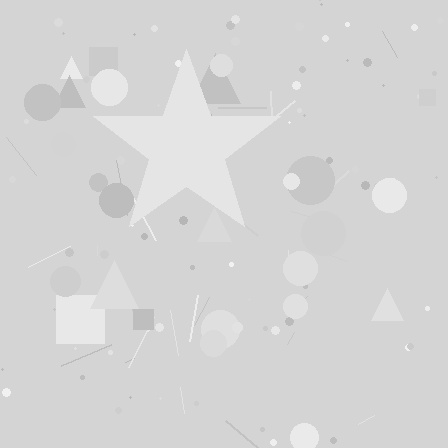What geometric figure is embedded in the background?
A star is embedded in the background.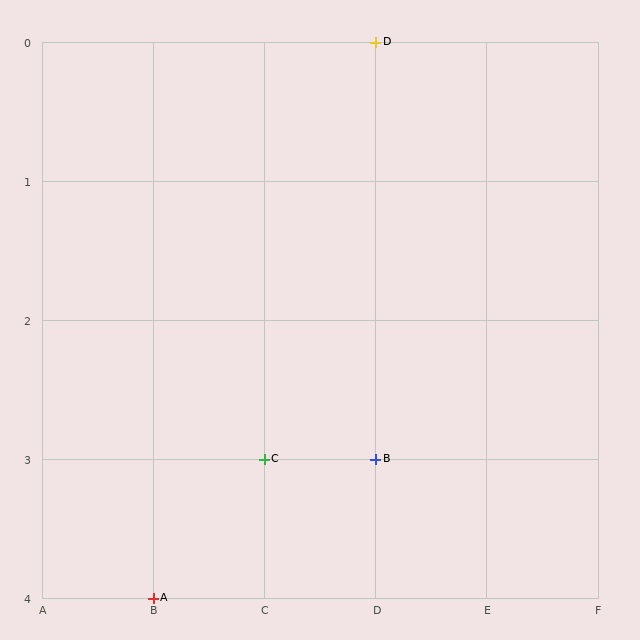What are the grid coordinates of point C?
Point C is at grid coordinates (C, 3).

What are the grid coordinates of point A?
Point A is at grid coordinates (B, 4).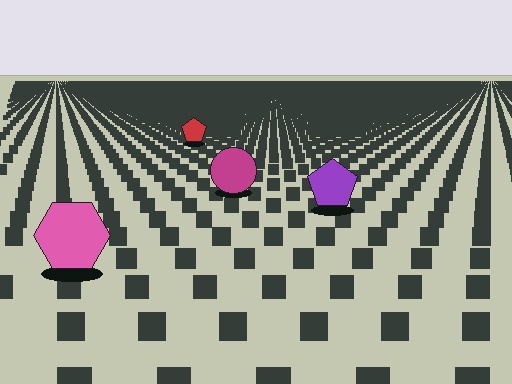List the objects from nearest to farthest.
From nearest to farthest: the pink hexagon, the purple pentagon, the magenta circle, the red pentagon.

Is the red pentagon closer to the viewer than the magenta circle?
No. The magenta circle is closer — you can tell from the texture gradient: the ground texture is coarser near it.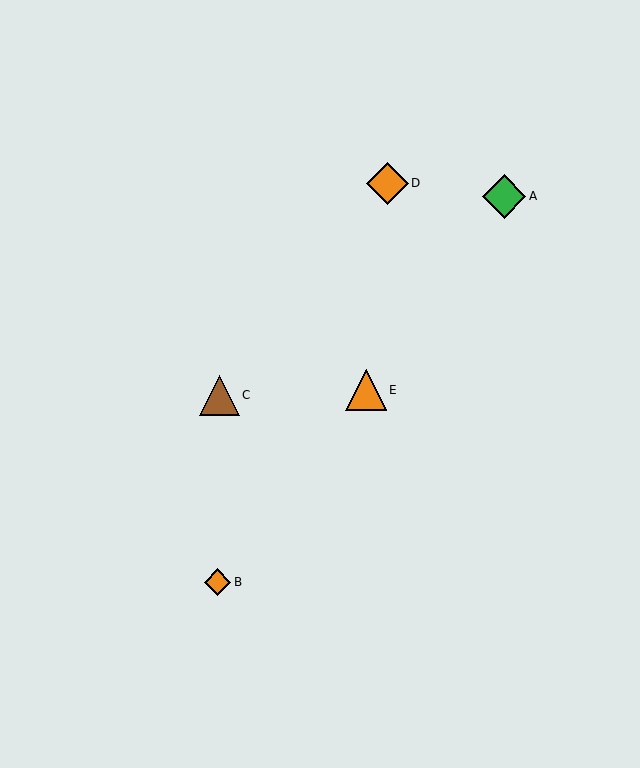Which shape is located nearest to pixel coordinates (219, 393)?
The brown triangle (labeled C) at (220, 395) is nearest to that location.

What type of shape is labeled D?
Shape D is an orange diamond.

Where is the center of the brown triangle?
The center of the brown triangle is at (220, 395).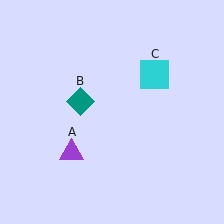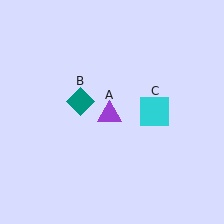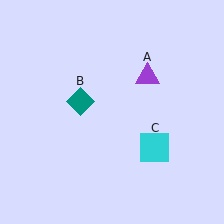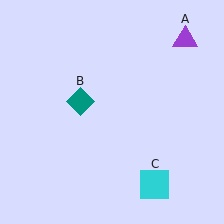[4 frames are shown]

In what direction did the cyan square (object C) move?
The cyan square (object C) moved down.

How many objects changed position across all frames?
2 objects changed position: purple triangle (object A), cyan square (object C).